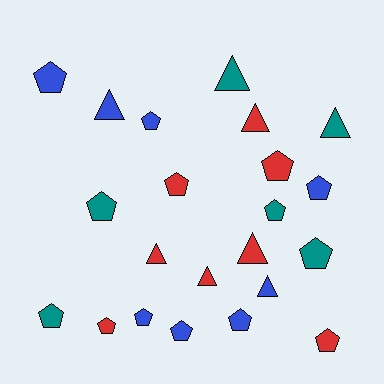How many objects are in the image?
There are 22 objects.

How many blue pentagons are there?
There are 6 blue pentagons.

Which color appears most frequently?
Red, with 8 objects.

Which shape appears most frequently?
Pentagon, with 14 objects.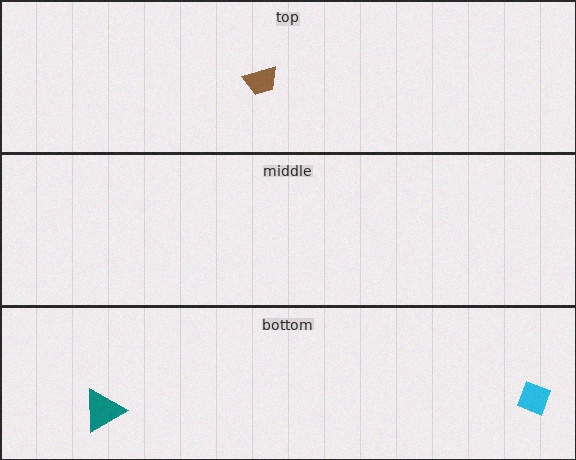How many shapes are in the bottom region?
2.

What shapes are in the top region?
The brown trapezoid.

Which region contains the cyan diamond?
The bottom region.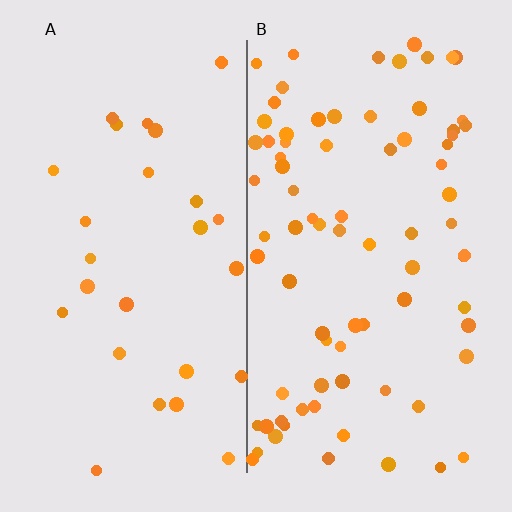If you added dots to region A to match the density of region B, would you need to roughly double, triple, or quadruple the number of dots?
Approximately triple.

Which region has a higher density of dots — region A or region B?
B (the right).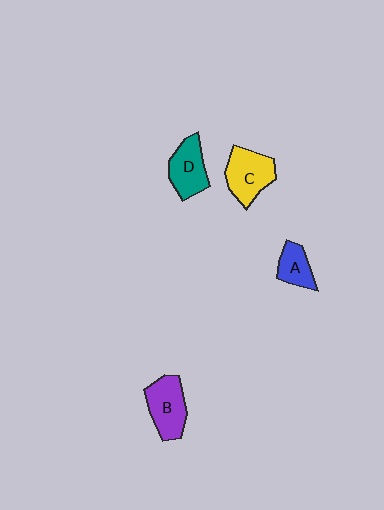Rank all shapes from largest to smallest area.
From largest to smallest: C (yellow), B (purple), D (teal), A (blue).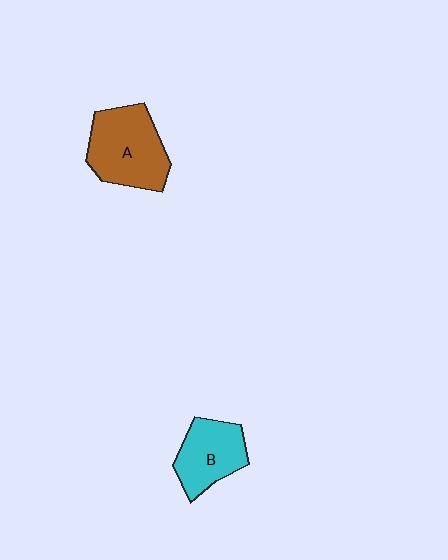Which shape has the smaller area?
Shape B (cyan).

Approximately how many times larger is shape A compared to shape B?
Approximately 1.4 times.